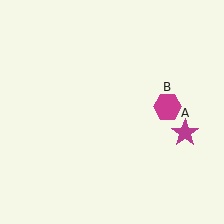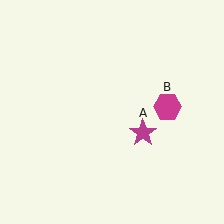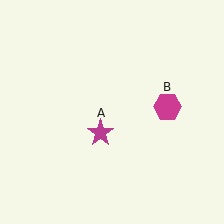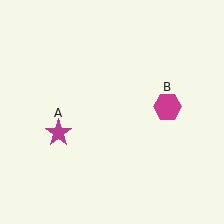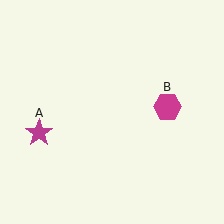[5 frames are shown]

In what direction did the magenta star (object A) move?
The magenta star (object A) moved left.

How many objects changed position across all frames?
1 object changed position: magenta star (object A).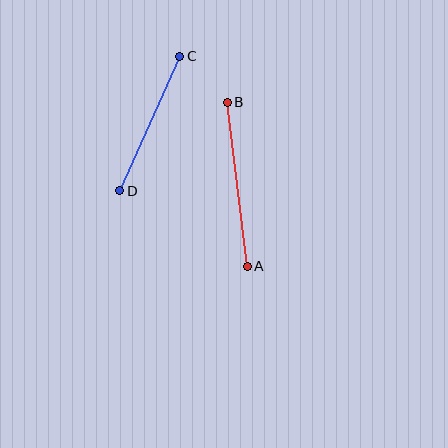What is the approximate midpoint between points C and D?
The midpoint is at approximately (150, 124) pixels.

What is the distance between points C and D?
The distance is approximately 147 pixels.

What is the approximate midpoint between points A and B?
The midpoint is at approximately (237, 184) pixels.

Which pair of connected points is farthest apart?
Points A and B are farthest apart.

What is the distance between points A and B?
The distance is approximately 165 pixels.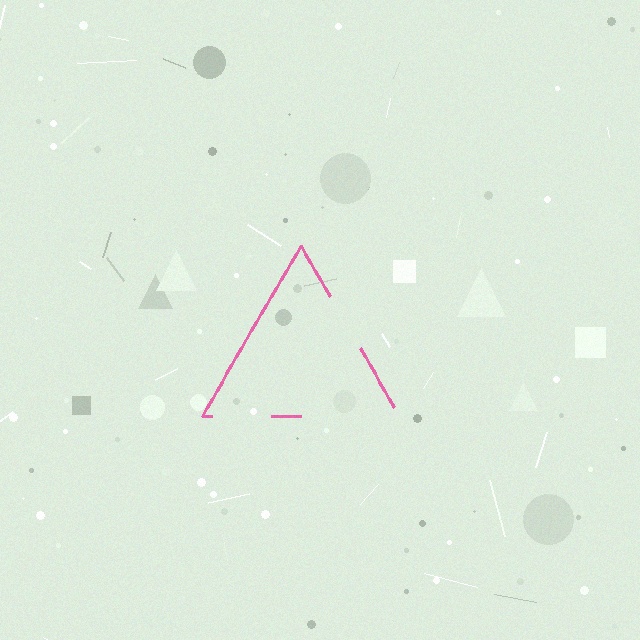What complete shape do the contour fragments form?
The contour fragments form a triangle.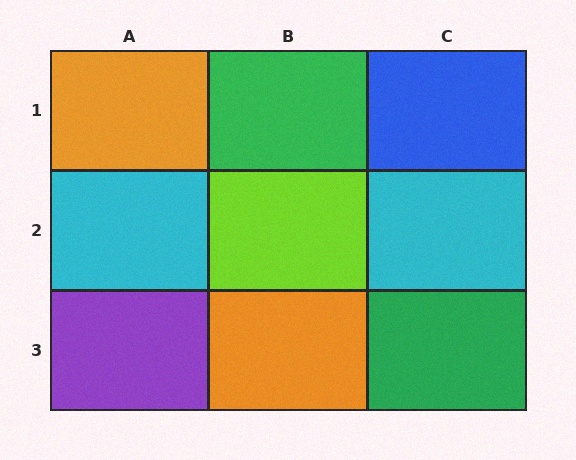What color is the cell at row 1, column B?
Green.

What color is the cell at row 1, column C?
Blue.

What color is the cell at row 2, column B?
Lime.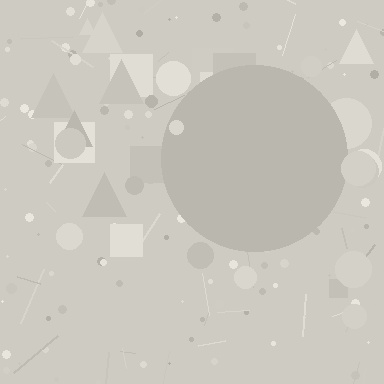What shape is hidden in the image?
A circle is hidden in the image.